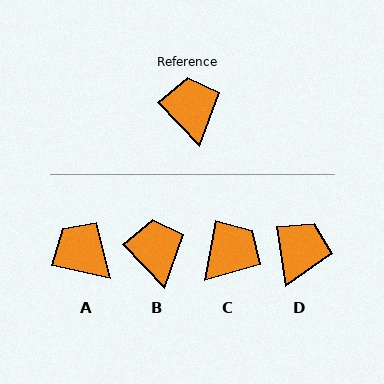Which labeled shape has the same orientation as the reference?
B.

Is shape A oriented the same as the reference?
No, it is off by about 34 degrees.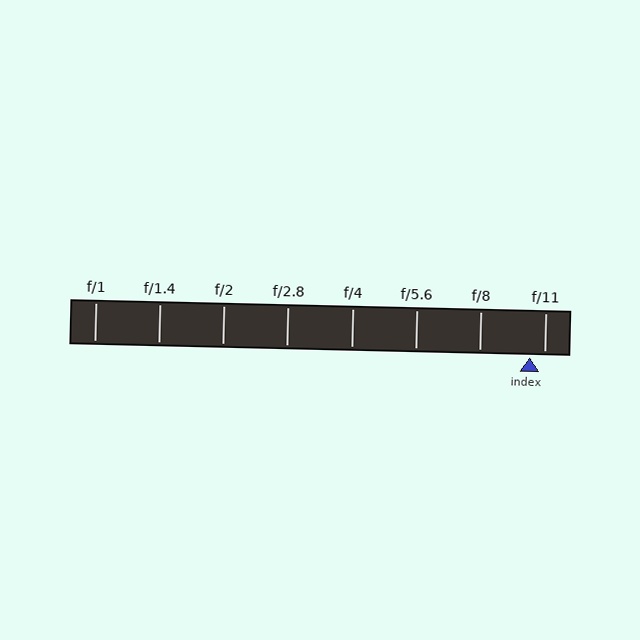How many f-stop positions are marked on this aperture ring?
There are 8 f-stop positions marked.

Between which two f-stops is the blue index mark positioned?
The index mark is between f/8 and f/11.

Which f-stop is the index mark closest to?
The index mark is closest to f/11.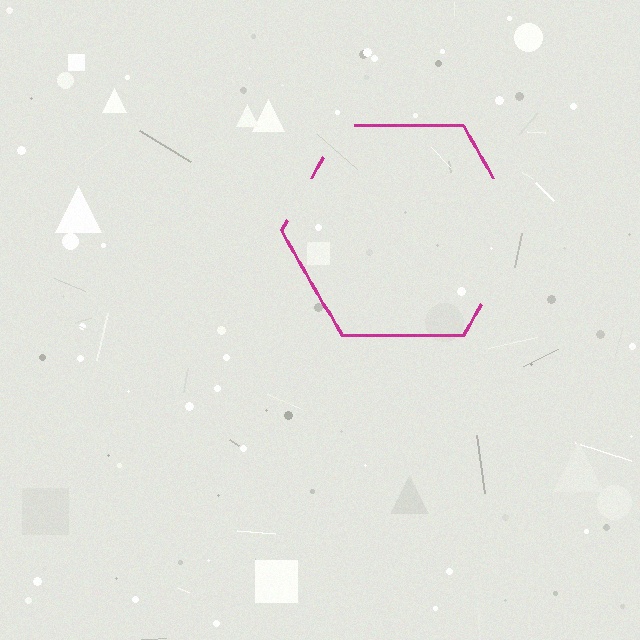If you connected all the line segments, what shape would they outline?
They would outline a hexagon.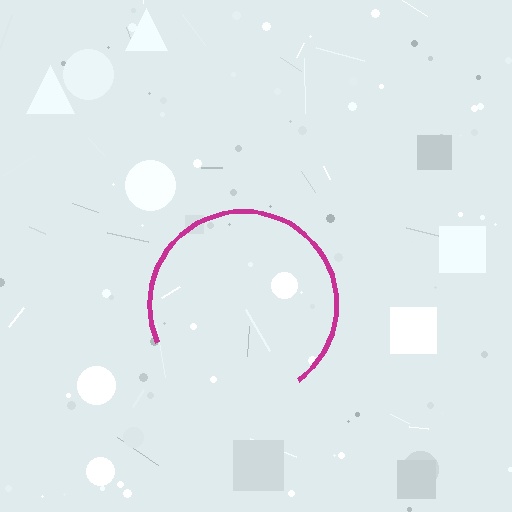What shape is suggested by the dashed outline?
The dashed outline suggests a circle.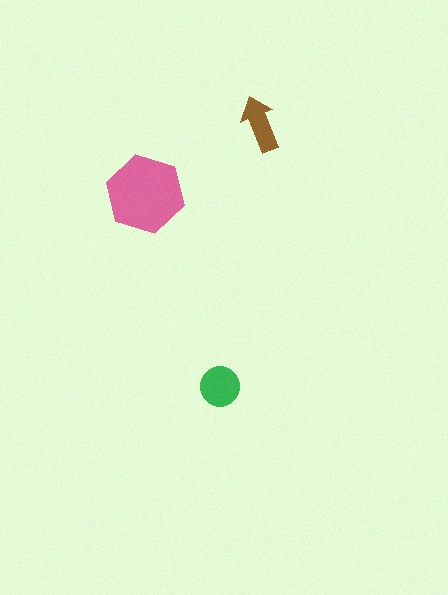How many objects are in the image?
There are 3 objects in the image.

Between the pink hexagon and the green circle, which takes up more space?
The pink hexagon.